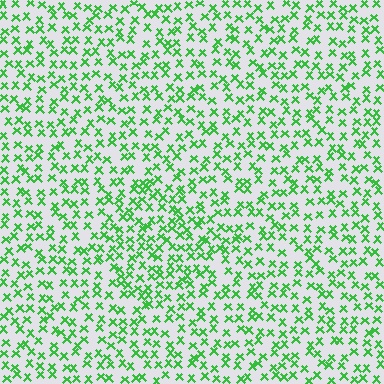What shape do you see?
I see a diamond.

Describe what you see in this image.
The image contains small green elements arranged at two different densities. A diamond-shaped region is visible where the elements are more densely packed than the surrounding area.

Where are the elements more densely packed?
The elements are more densely packed inside the diamond boundary.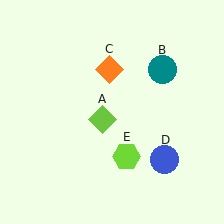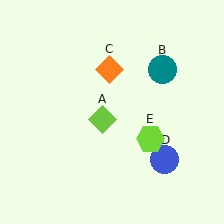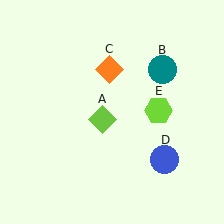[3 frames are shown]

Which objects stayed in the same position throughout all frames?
Lime diamond (object A) and teal circle (object B) and orange diamond (object C) and blue circle (object D) remained stationary.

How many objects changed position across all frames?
1 object changed position: lime hexagon (object E).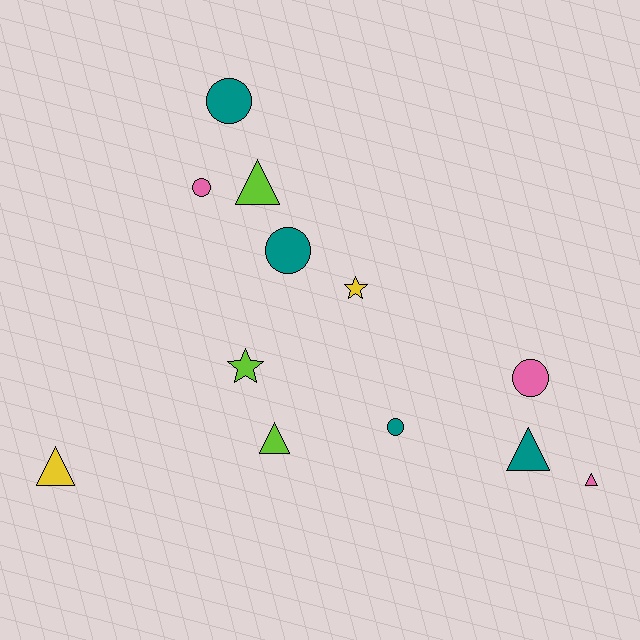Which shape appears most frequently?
Triangle, with 5 objects.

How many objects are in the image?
There are 12 objects.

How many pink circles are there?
There are 2 pink circles.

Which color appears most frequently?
Teal, with 4 objects.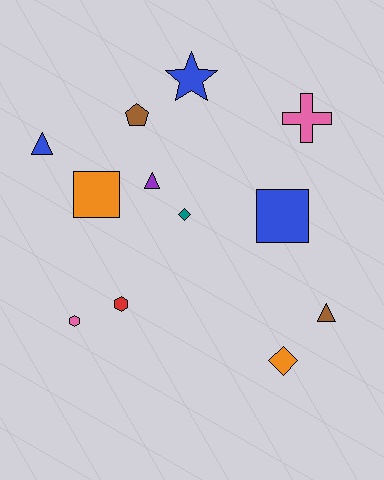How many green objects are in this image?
There are no green objects.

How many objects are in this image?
There are 12 objects.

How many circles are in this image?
There are no circles.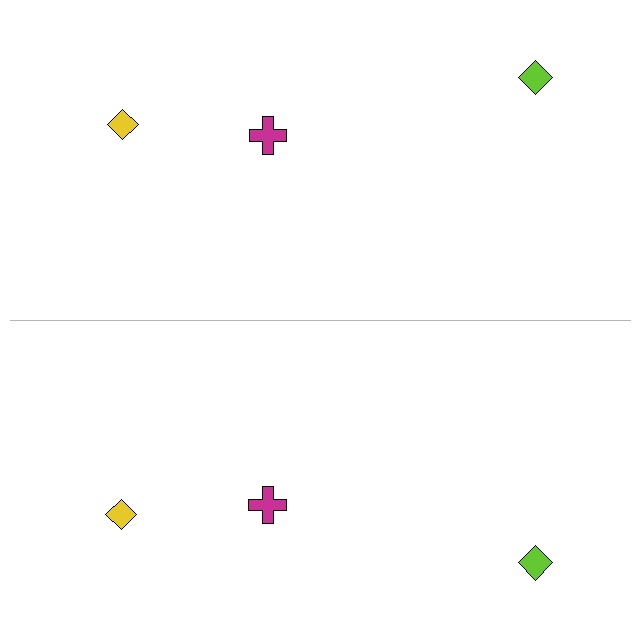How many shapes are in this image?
There are 6 shapes in this image.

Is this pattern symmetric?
Yes, this pattern has bilateral (reflection) symmetry.